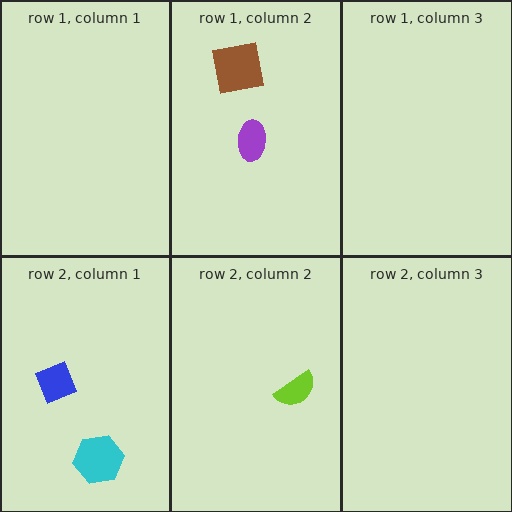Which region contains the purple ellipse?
The row 1, column 2 region.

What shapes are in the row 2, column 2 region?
The lime semicircle.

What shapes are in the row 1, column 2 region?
The brown square, the purple ellipse.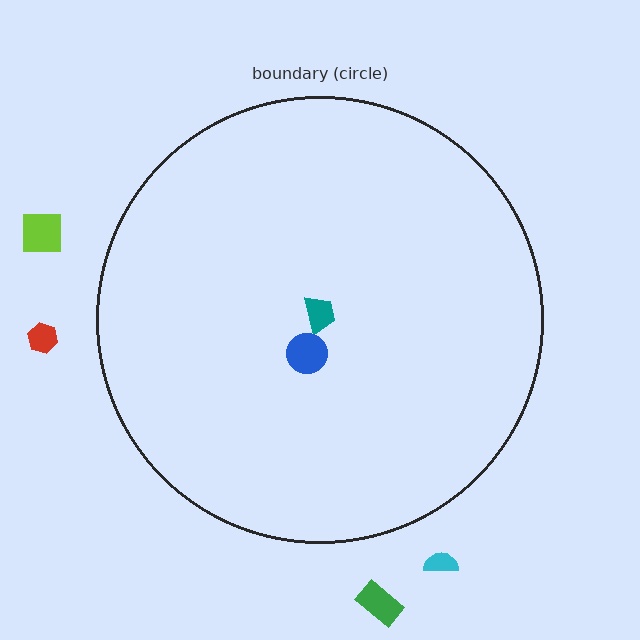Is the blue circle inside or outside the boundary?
Inside.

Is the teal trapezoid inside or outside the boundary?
Inside.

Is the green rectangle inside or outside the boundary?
Outside.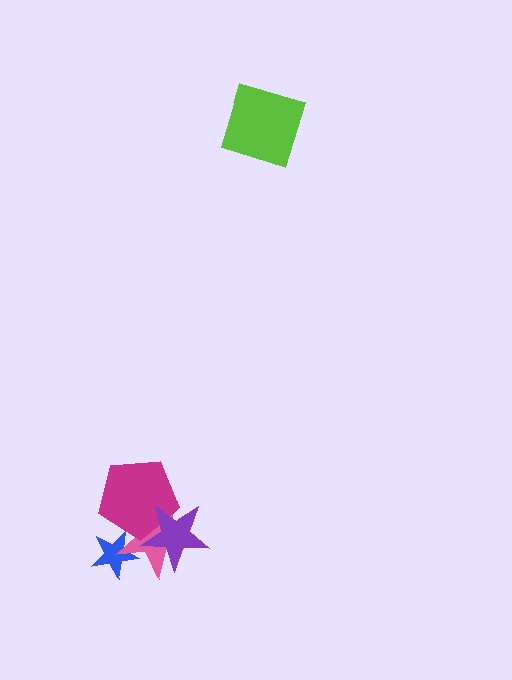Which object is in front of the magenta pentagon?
The purple star is in front of the magenta pentagon.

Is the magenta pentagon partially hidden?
Yes, it is partially covered by another shape.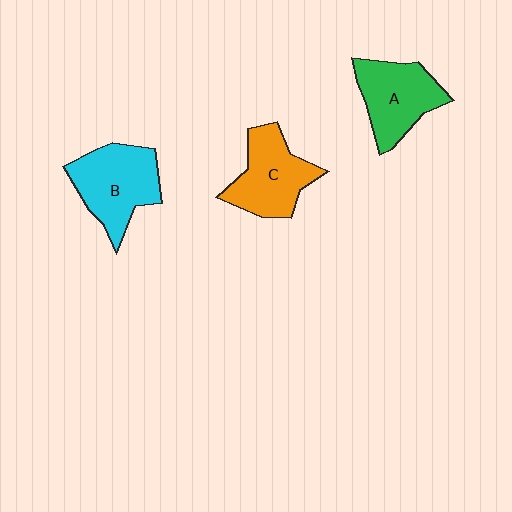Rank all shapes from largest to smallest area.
From largest to smallest: B (cyan), C (orange), A (green).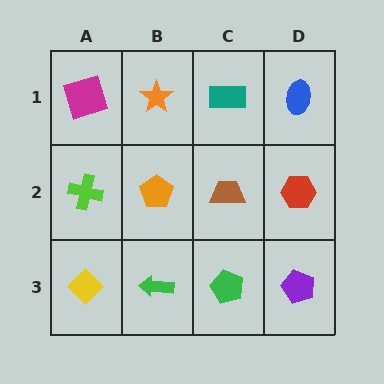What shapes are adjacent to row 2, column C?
A teal rectangle (row 1, column C), a green pentagon (row 3, column C), an orange pentagon (row 2, column B), a red hexagon (row 2, column D).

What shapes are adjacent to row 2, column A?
A magenta square (row 1, column A), a yellow diamond (row 3, column A), an orange pentagon (row 2, column B).